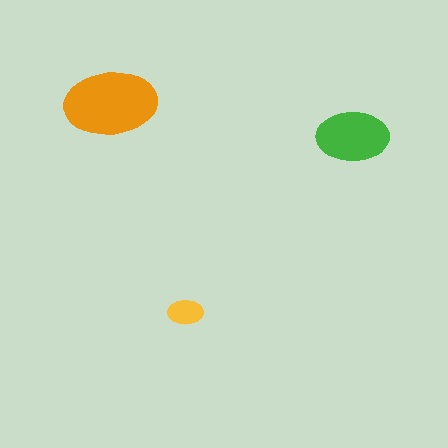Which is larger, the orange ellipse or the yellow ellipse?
The orange one.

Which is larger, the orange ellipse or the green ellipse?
The orange one.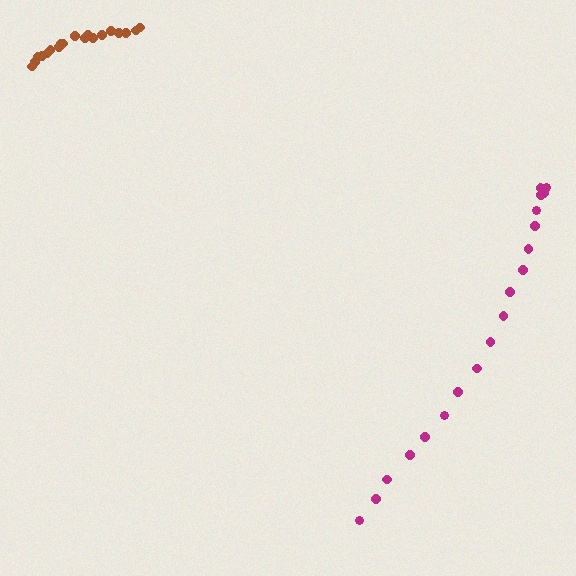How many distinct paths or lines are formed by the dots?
There are 2 distinct paths.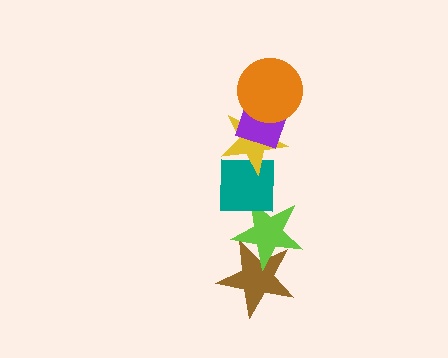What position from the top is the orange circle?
The orange circle is 1st from the top.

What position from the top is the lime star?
The lime star is 5th from the top.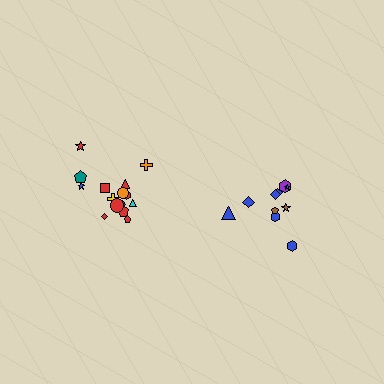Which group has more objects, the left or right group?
The left group.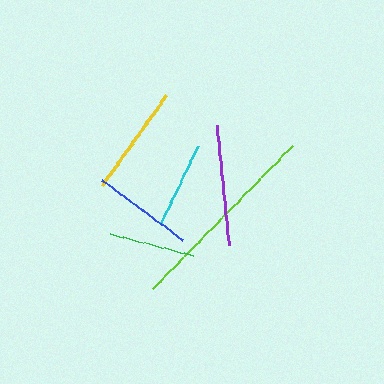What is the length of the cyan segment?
The cyan segment is approximately 86 pixels long.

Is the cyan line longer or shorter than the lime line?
The lime line is longer than the cyan line.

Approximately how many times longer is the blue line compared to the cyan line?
The blue line is approximately 1.2 times the length of the cyan line.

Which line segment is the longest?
The lime line is the longest at approximately 201 pixels.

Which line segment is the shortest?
The green line is the shortest at approximately 86 pixels.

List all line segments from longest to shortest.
From longest to shortest: lime, purple, yellow, blue, cyan, green.